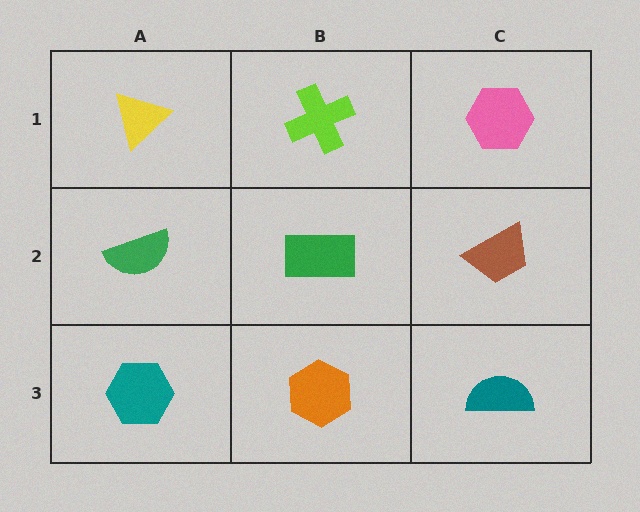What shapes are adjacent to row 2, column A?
A yellow triangle (row 1, column A), a teal hexagon (row 3, column A), a green rectangle (row 2, column B).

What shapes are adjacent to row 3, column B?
A green rectangle (row 2, column B), a teal hexagon (row 3, column A), a teal semicircle (row 3, column C).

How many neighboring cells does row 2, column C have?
3.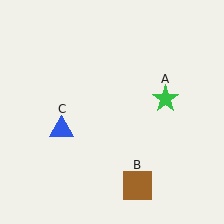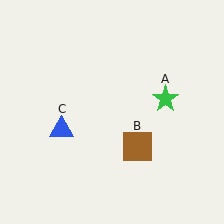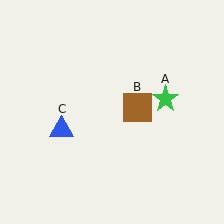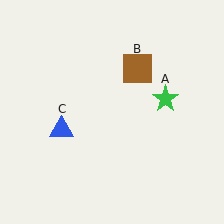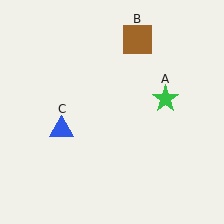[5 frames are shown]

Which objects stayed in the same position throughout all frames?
Green star (object A) and blue triangle (object C) remained stationary.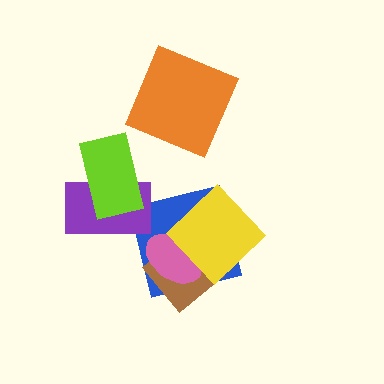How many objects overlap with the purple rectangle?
1 object overlaps with the purple rectangle.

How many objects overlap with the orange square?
0 objects overlap with the orange square.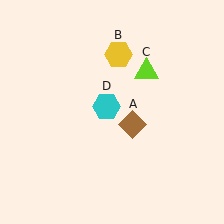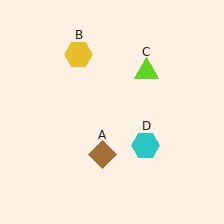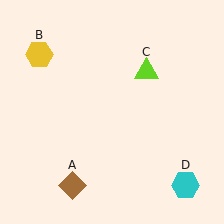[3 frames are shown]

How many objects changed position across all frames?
3 objects changed position: brown diamond (object A), yellow hexagon (object B), cyan hexagon (object D).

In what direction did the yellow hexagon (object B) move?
The yellow hexagon (object B) moved left.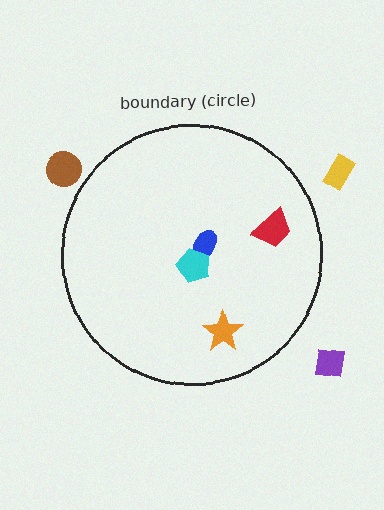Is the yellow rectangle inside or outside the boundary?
Outside.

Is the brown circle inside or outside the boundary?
Outside.